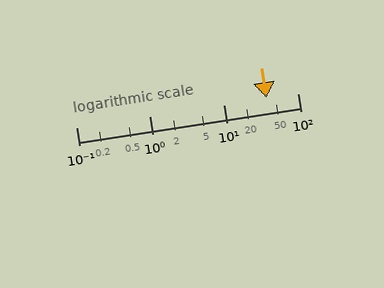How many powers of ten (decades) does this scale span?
The scale spans 3 decades, from 0.1 to 100.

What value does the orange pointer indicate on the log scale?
The pointer indicates approximately 38.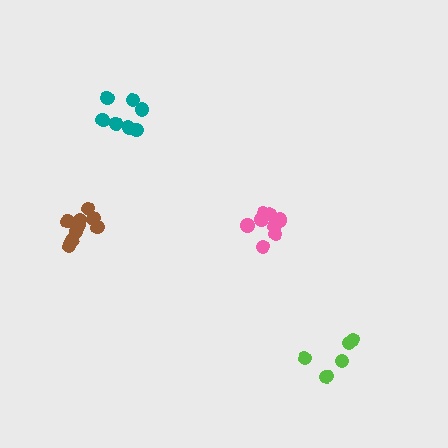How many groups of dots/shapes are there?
There are 4 groups.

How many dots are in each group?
Group 1: 9 dots, Group 2: 7 dots, Group 3: 5 dots, Group 4: 10 dots (31 total).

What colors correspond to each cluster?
The clusters are colored: pink, teal, lime, brown.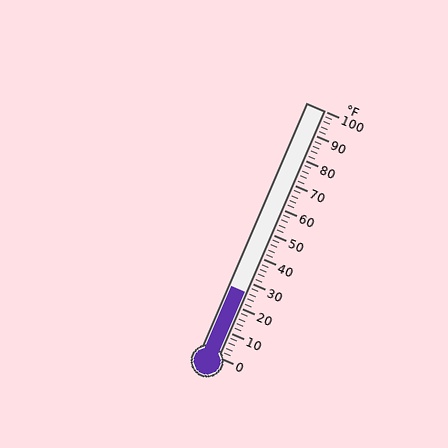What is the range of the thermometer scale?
The thermometer scale ranges from 0°F to 100°F.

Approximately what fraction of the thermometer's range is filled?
The thermometer is filled to approximately 25% of its range.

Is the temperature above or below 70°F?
The temperature is below 70°F.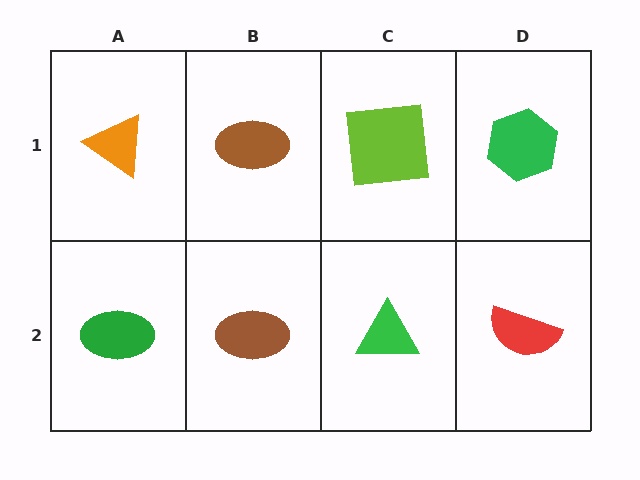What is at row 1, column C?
A lime square.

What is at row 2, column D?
A red semicircle.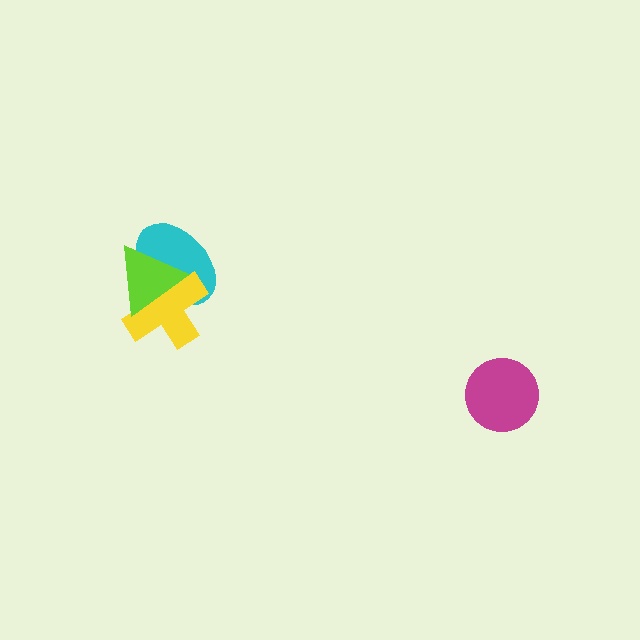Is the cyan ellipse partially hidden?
Yes, it is partially covered by another shape.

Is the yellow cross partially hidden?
Yes, it is partially covered by another shape.